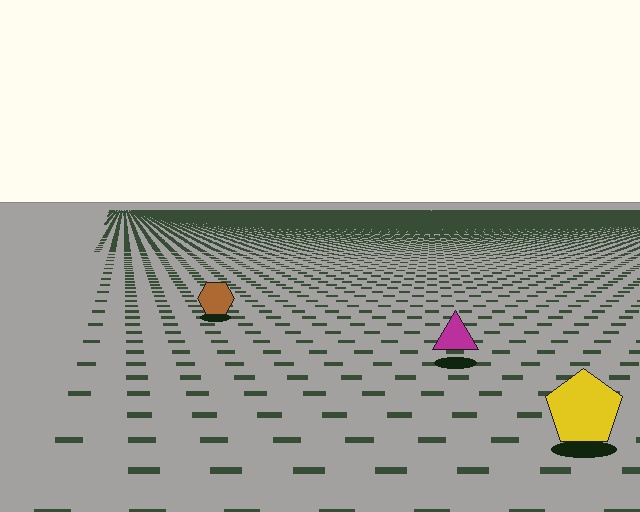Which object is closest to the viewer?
The yellow pentagon is closest. The texture marks near it are larger and more spread out.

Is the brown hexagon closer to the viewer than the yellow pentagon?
No. The yellow pentagon is closer — you can tell from the texture gradient: the ground texture is coarser near it.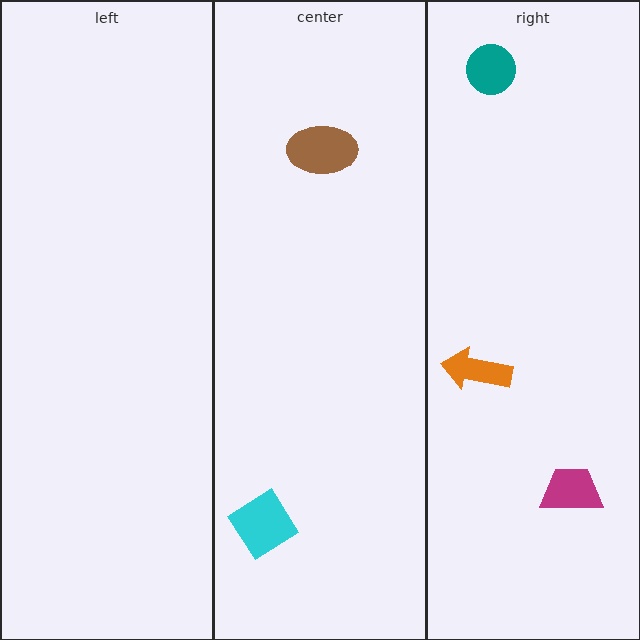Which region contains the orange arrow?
The right region.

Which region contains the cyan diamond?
The center region.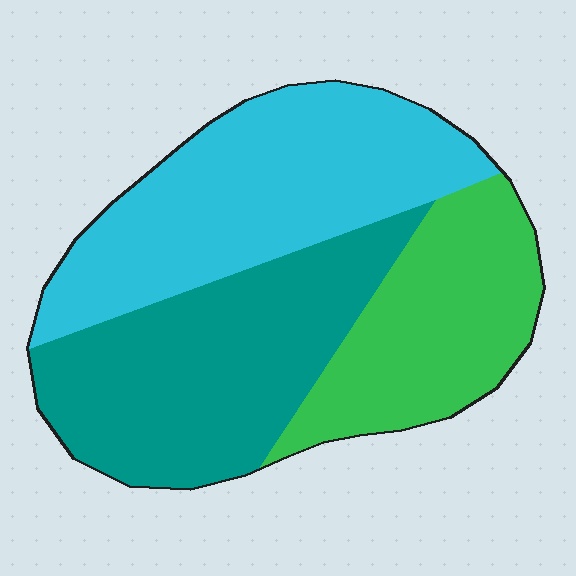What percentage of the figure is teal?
Teal takes up about three eighths (3/8) of the figure.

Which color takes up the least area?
Green, at roughly 25%.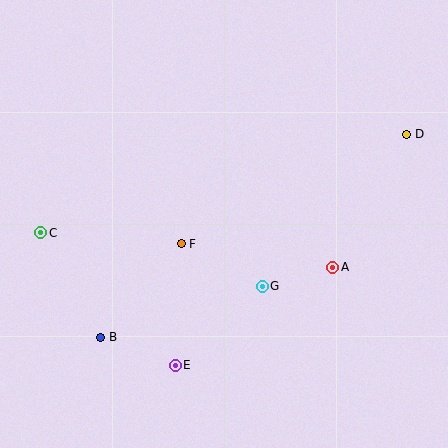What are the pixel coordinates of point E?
Point E is at (175, 365).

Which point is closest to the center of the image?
Point F at (181, 244) is closest to the center.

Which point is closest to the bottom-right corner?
Point A is closest to the bottom-right corner.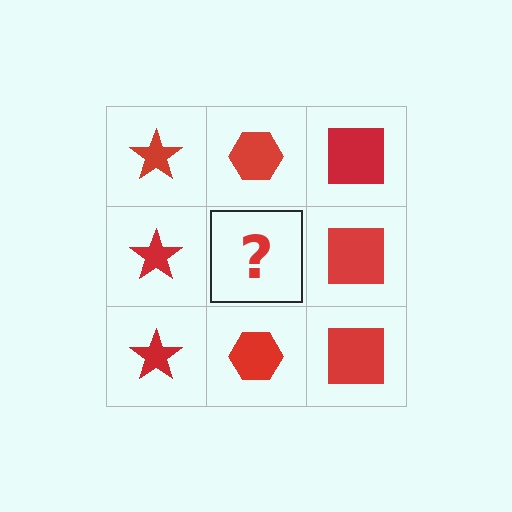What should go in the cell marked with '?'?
The missing cell should contain a red hexagon.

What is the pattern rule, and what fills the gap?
The rule is that each column has a consistent shape. The gap should be filled with a red hexagon.